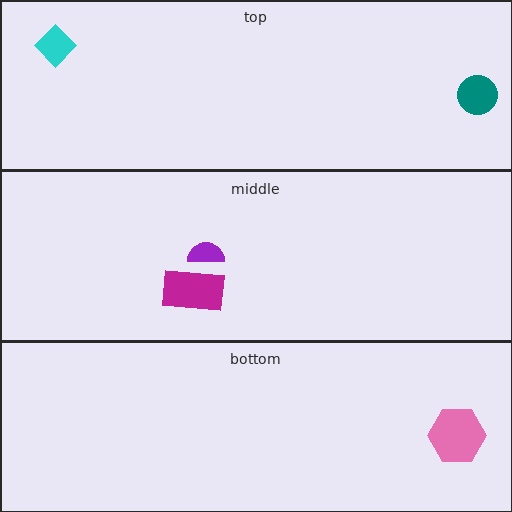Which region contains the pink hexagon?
The bottom region.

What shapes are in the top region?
The cyan diamond, the teal circle.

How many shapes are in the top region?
2.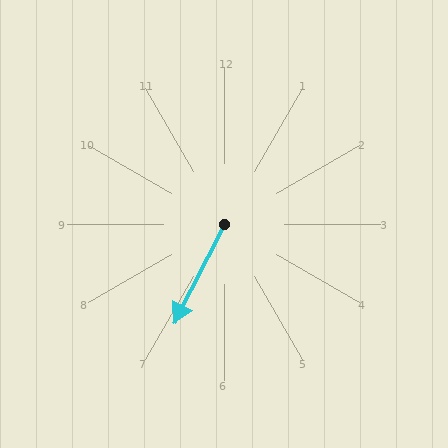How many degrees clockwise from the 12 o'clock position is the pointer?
Approximately 207 degrees.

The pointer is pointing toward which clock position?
Roughly 7 o'clock.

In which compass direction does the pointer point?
Southwest.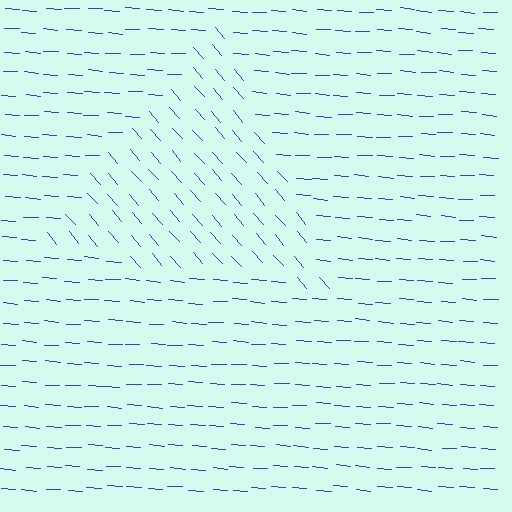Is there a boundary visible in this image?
Yes, there is a texture boundary formed by a change in line orientation.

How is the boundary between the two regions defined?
The boundary is defined purely by a change in line orientation (approximately 45 degrees difference). All lines are the same color and thickness.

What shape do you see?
I see a triangle.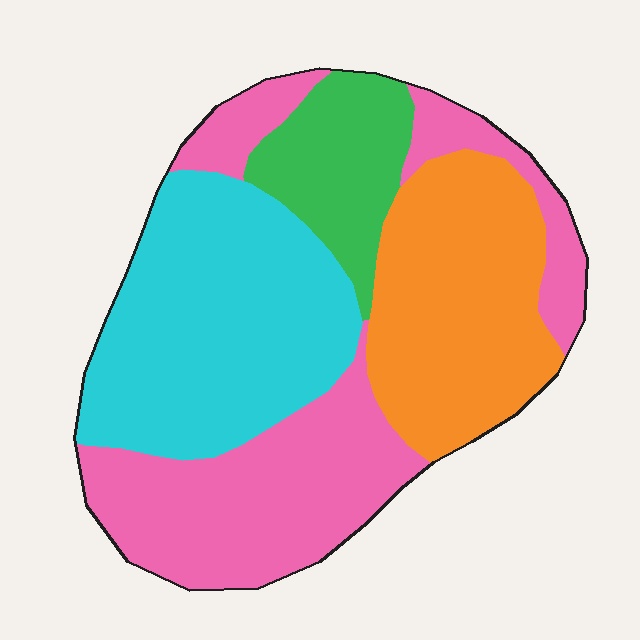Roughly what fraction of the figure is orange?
Orange takes up less than a quarter of the figure.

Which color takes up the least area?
Green, at roughly 10%.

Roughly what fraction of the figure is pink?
Pink takes up about one third (1/3) of the figure.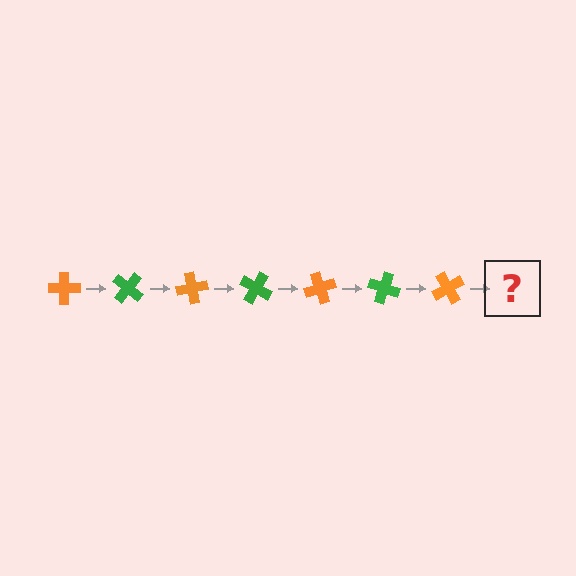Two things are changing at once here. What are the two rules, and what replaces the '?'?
The two rules are that it rotates 40 degrees each step and the color cycles through orange and green. The '?' should be a green cross, rotated 280 degrees from the start.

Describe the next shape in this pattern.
It should be a green cross, rotated 280 degrees from the start.